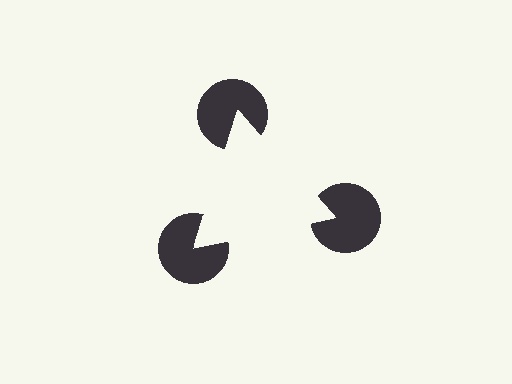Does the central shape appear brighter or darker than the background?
It typically appears slightly brighter than the background, even though no actual brightness change is drawn.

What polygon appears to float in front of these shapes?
An illusory triangle — its edges are inferred from the aligned wedge cuts in the pac-man discs, not physically drawn.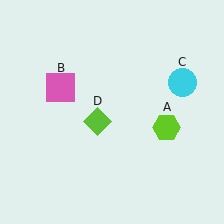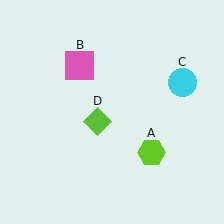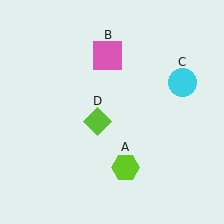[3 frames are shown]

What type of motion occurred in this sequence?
The lime hexagon (object A), pink square (object B) rotated clockwise around the center of the scene.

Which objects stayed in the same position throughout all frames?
Cyan circle (object C) and lime diamond (object D) remained stationary.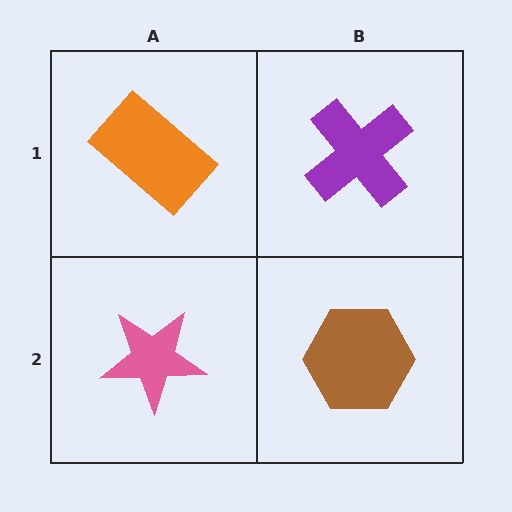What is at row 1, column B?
A purple cross.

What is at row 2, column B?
A brown hexagon.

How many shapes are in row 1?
2 shapes.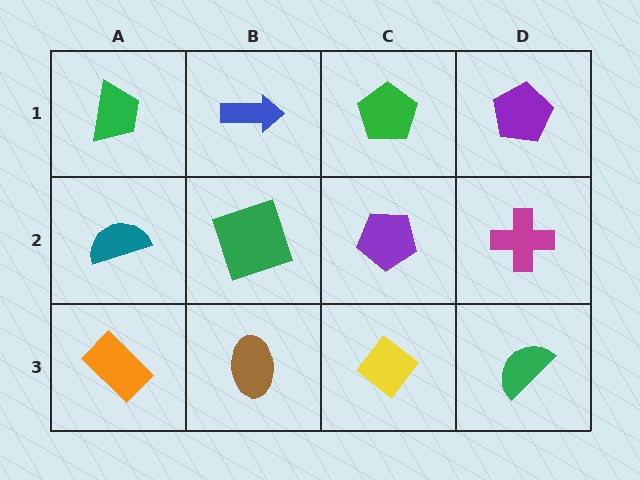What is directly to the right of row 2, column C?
A magenta cross.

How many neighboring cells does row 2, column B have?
4.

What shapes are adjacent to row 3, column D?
A magenta cross (row 2, column D), a yellow diamond (row 3, column C).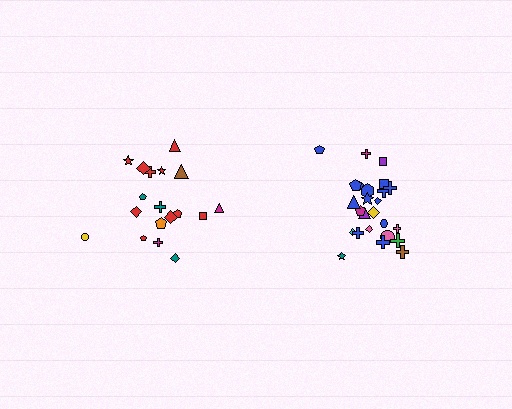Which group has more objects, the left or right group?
The right group.